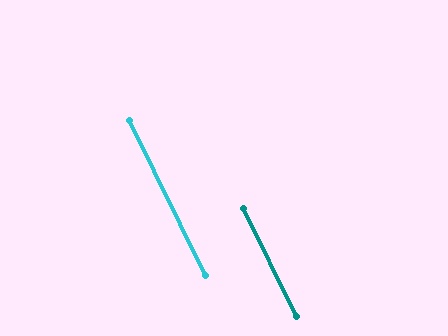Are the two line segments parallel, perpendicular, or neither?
Parallel — their directions differ by only 0.1°.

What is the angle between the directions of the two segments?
Approximately 0 degrees.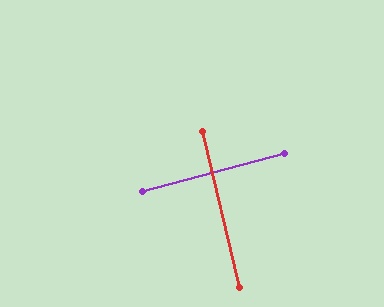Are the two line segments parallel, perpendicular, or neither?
Perpendicular — they meet at approximately 89°.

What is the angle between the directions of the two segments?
Approximately 89 degrees.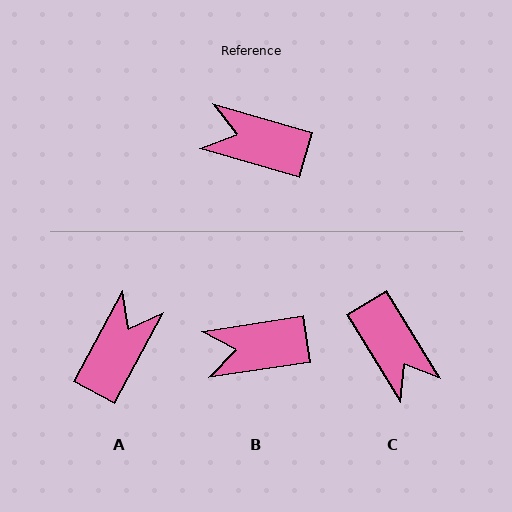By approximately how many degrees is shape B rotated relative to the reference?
Approximately 25 degrees counter-clockwise.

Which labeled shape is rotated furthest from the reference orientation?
C, about 138 degrees away.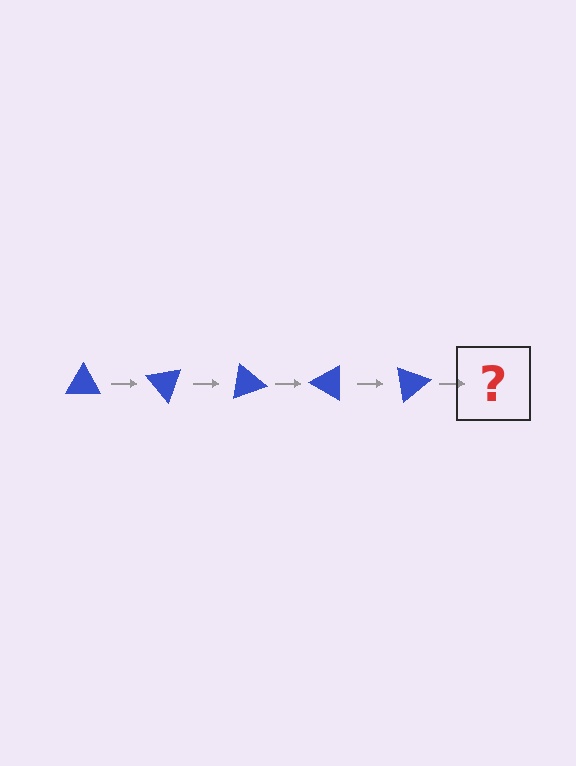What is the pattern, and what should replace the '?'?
The pattern is that the triangle rotates 50 degrees each step. The '?' should be a blue triangle rotated 250 degrees.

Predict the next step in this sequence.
The next step is a blue triangle rotated 250 degrees.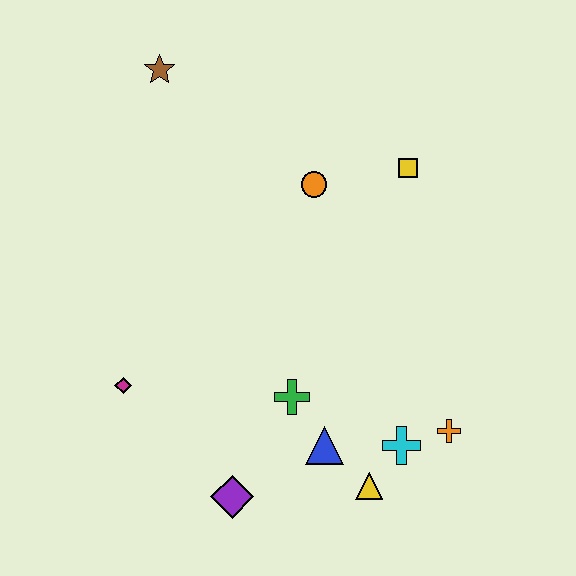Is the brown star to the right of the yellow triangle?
No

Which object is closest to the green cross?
The blue triangle is closest to the green cross.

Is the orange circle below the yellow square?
Yes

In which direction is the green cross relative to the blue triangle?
The green cross is above the blue triangle.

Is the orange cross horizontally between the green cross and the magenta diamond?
No